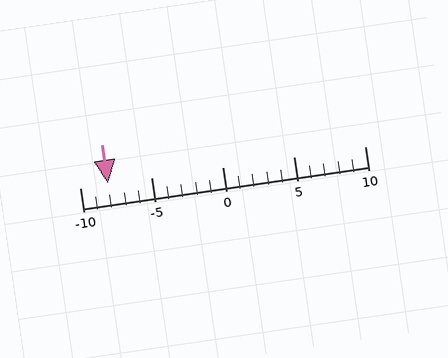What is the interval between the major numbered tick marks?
The major tick marks are spaced 5 units apart.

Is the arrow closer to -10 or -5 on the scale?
The arrow is closer to -10.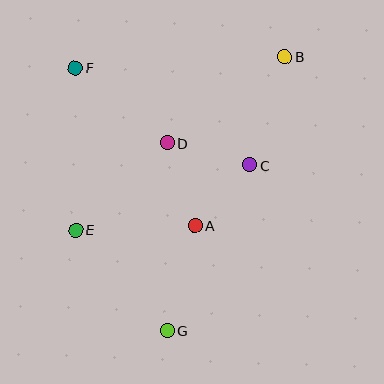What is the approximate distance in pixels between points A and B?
The distance between A and B is approximately 191 pixels.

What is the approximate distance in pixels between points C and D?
The distance between C and D is approximately 85 pixels.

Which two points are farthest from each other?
Points B and G are farthest from each other.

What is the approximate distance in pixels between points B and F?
The distance between B and F is approximately 210 pixels.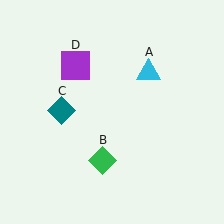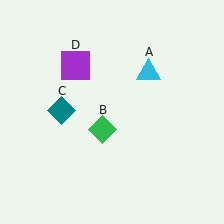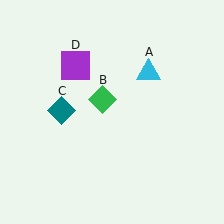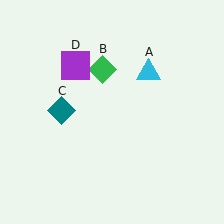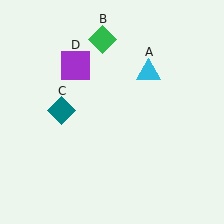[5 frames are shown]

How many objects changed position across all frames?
1 object changed position: green diamond (object B).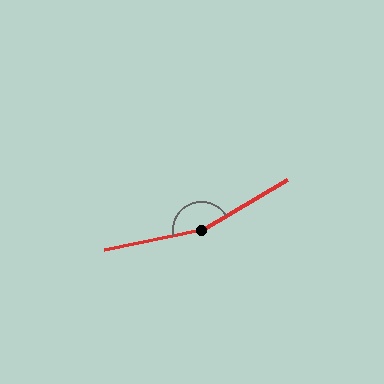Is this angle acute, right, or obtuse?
It is obtuse.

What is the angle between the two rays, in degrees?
Approximately 162 degrees.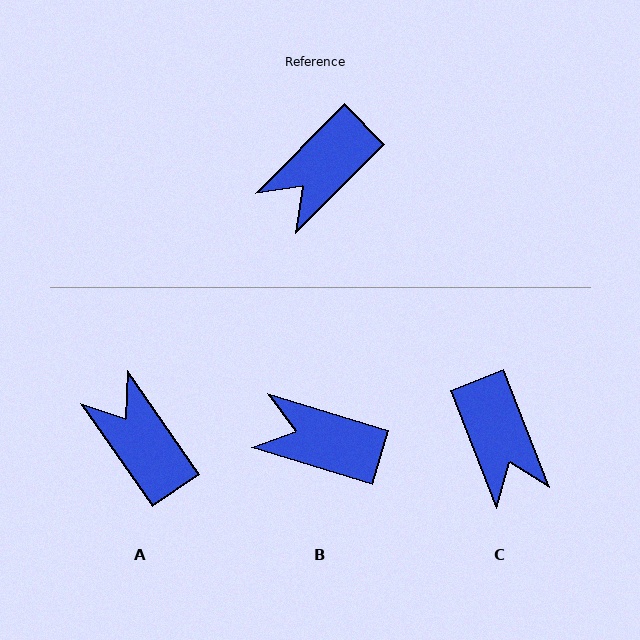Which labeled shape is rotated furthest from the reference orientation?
A, about 100 degrees away.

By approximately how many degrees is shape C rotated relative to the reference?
Approximately 66 degrees counter-clockwise.